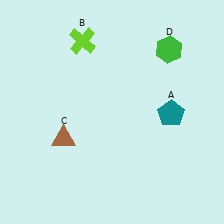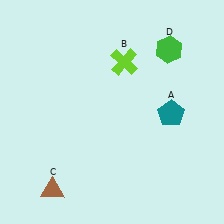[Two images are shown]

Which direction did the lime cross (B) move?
The lime cross (B) moved right.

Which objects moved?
The objects that moved are: the lime cross (B), the brown triangle (C).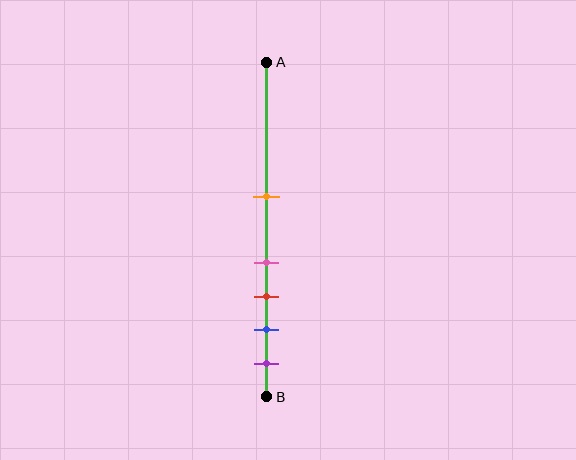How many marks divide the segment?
There are 5 marks dividing the segment.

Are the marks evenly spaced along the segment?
No, the marks are not evenly spaced.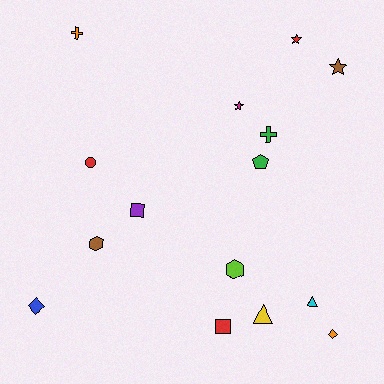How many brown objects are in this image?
There are 2 brown objects.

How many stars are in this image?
There are 3 stars.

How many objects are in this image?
There are 15 objects.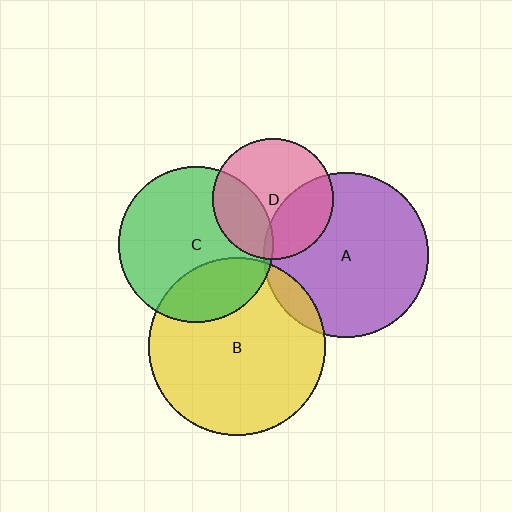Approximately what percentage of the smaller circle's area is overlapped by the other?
Approximately 5%.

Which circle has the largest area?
Circle B (yellow).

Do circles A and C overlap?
Yes.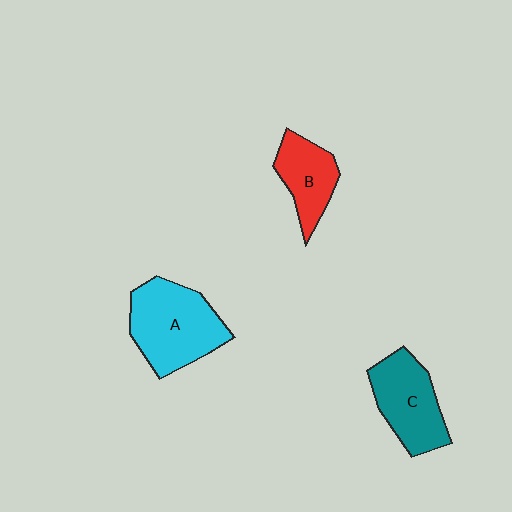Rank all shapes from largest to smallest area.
From largest to smallest: A (cyan), C (teal), B (red).